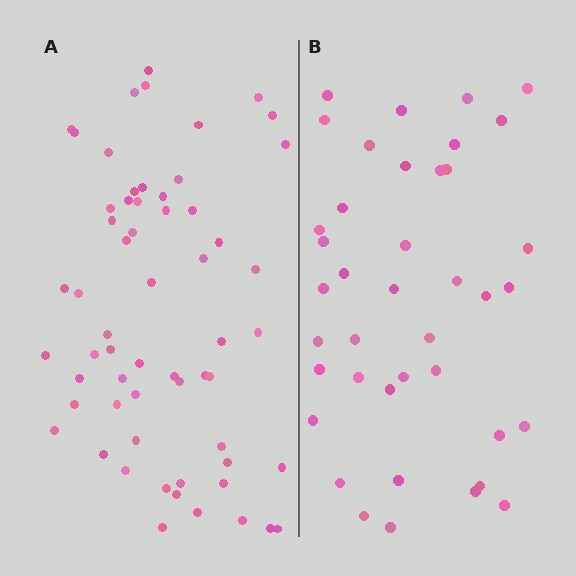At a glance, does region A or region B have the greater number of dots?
Region A (the left region) has more dots.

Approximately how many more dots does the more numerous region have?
Region A has approximately 20 more dots than region B.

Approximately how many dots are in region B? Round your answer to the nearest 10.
About 40 dots.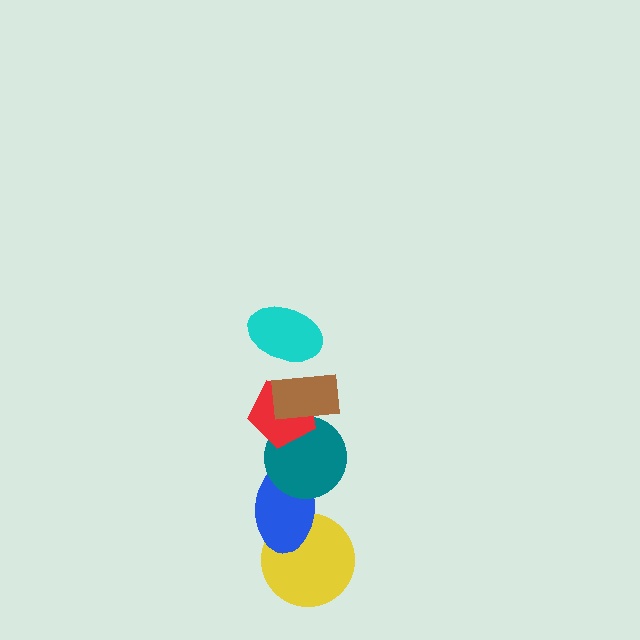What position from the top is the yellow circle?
The yellow circle is 6th from the top.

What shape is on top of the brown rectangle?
The cyan ellipse is on top of the brown rectangle.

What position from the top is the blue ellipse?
The blue ellipse is 5th from the top.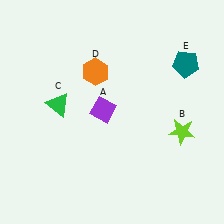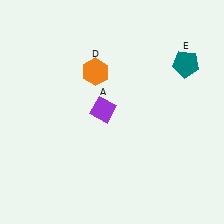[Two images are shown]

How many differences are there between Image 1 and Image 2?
There are 2 differences between the two images.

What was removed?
The green triangle (C), the lime star (B) were removed in Image 2.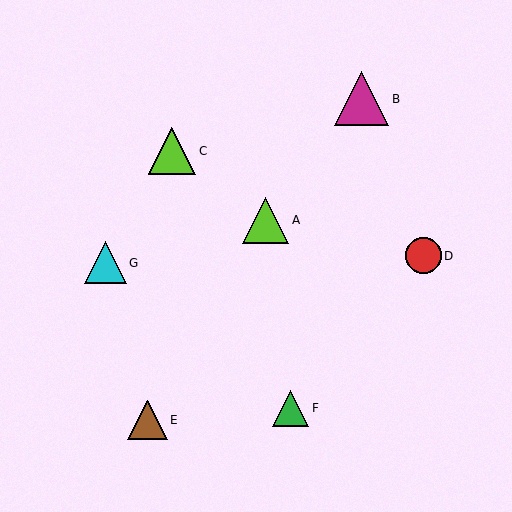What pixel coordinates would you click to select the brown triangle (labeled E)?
Click at (148, 420) to select the brown triangle E.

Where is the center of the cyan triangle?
The center of the cyan triangle is at (105, 263).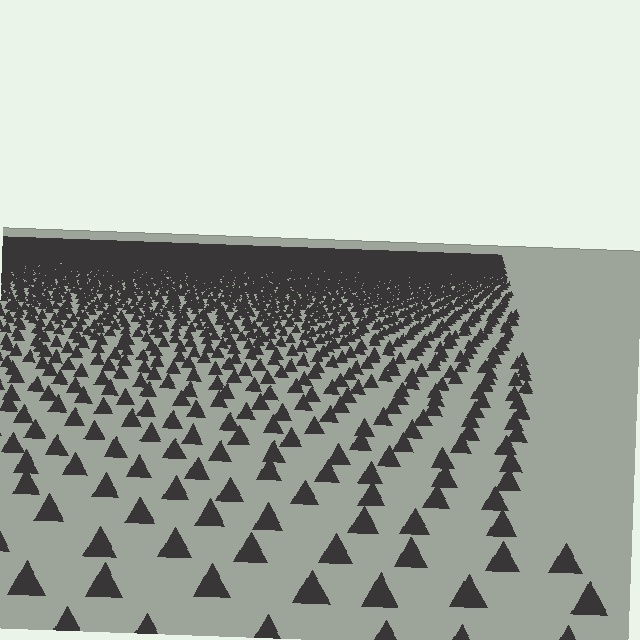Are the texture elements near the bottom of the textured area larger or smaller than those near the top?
Larger. Near the bottom, elements are closer to the viewer and appear at a bigger on-screen size.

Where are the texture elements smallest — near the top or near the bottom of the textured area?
Near the top.